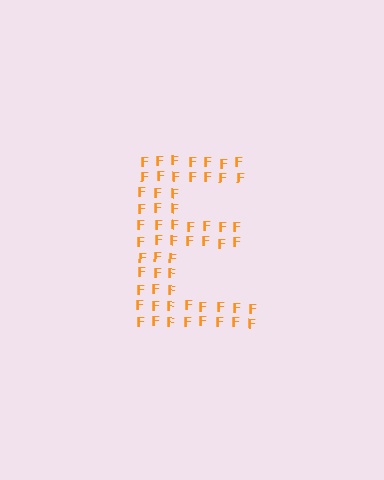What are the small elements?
The small elements are letter F's.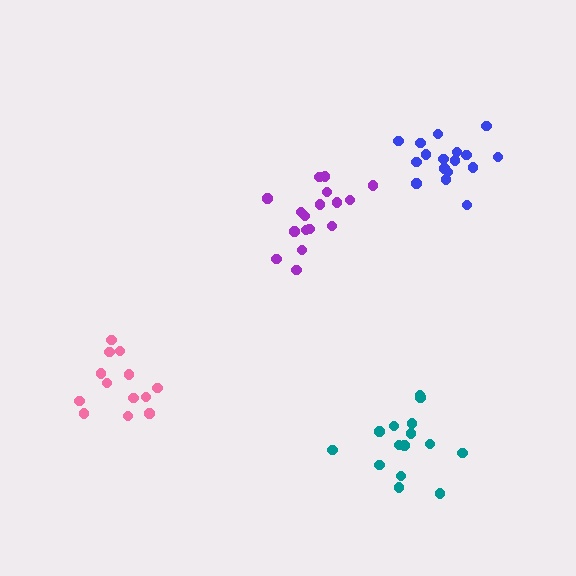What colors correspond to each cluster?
The clusters are colored: purple, pink, blue, teal.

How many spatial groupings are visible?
There are 4 spatial groupings.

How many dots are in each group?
Group 1: 17 dots, Group 2: 13 dots, Group 3: 17 dots, Group 4: 15 dots (62 total).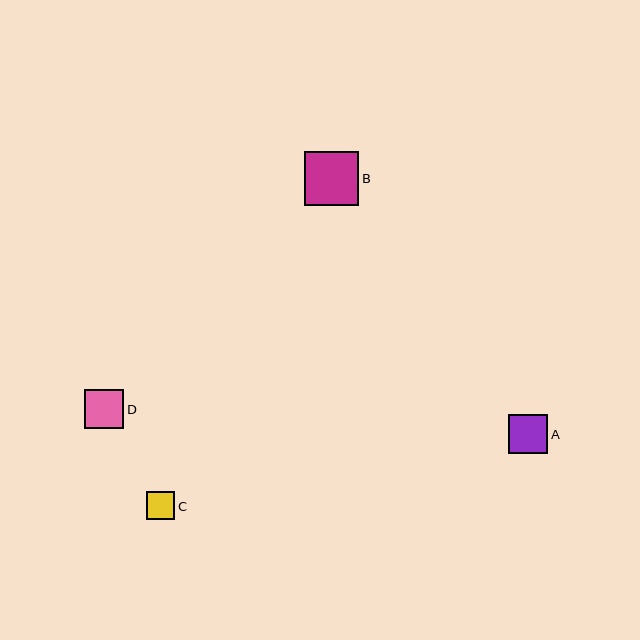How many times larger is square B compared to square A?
Square B is approximately 1.4 times the size of square A.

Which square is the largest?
Square B is the largest with a size of approximately 54 pixels.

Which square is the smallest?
Square C is the smallest with a size of approximately 28 pixels.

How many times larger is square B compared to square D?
Square B is approximately 1.4 times the size of square D.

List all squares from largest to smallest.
From largest to smallest: B, D, A, C.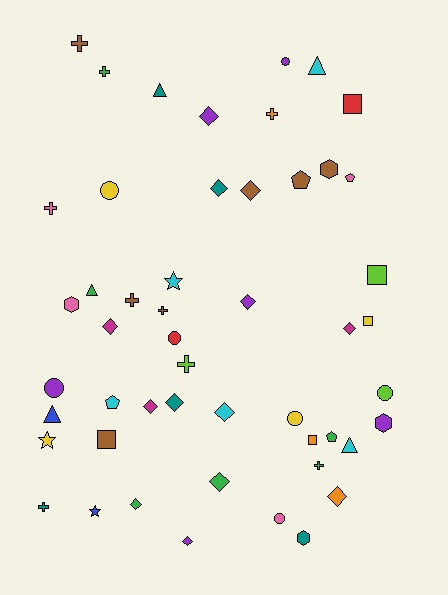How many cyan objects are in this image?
There are 5 cyan objects.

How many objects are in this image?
There are 50 objects.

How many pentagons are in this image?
There are 4 pentagons.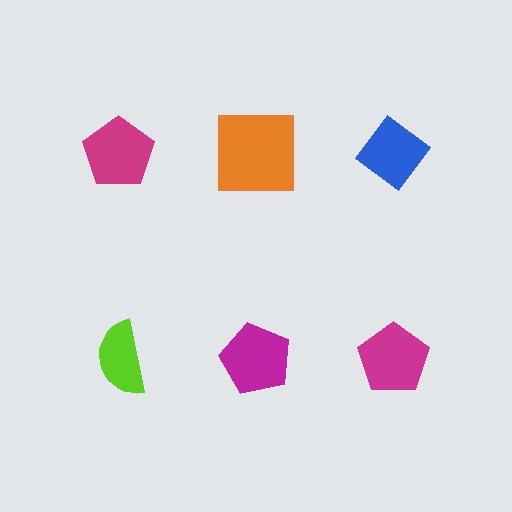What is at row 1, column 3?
A blue diamond.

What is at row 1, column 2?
An orange square.